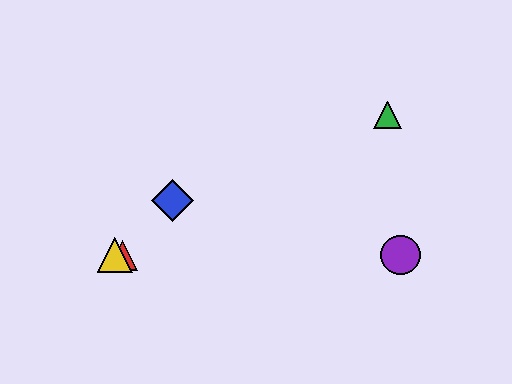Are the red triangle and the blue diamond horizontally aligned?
No, the red triangle is at y≈255 and the blue diamond is at y≈200.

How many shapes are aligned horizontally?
3 shapes (the red triangle, the yellow triangle, the purple circle) are aligned horizontally.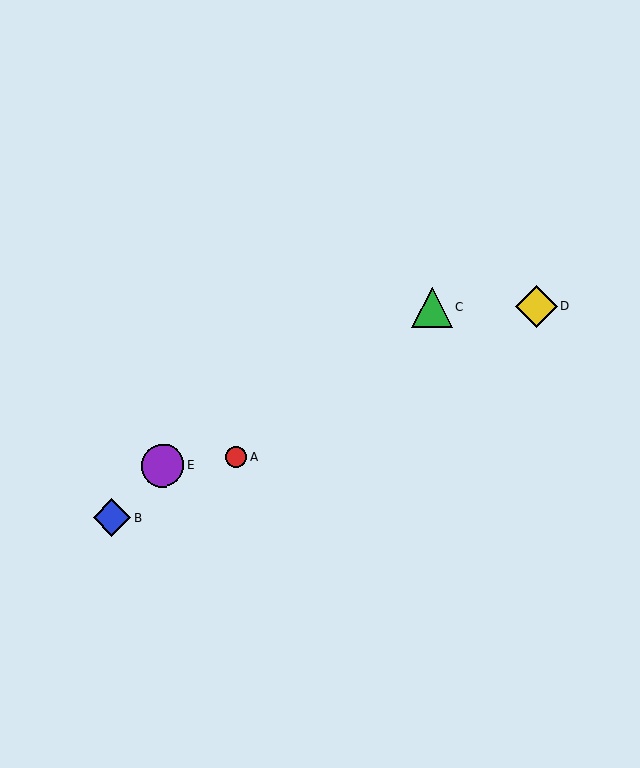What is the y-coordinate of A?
Object A is at y≈457.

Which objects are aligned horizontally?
Objects C, D are aligned horizontally.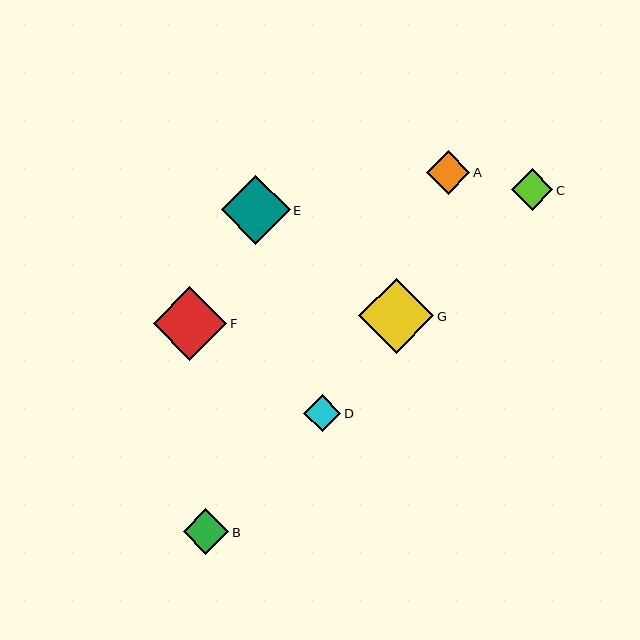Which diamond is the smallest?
Diamond D is the smallest with a size of approximately 37 pixels.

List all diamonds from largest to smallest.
From largest to smallest: G, F, E, B, A, C, D.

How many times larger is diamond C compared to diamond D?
Diamond C is approximately 1.1 times the size of diamond D.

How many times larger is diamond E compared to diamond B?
Diamond E is approximately 1.5 times the size of diamond B.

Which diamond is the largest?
Diamond G is the largest with a size of approximately 75 pixels.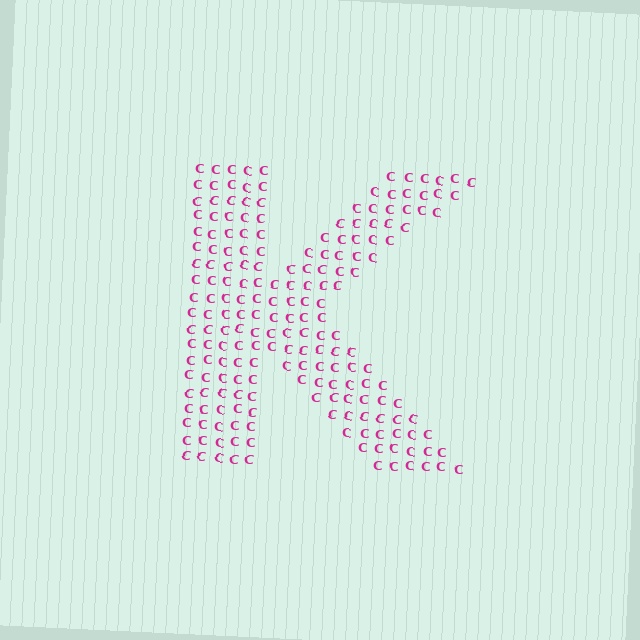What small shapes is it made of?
It is made of small letter C's.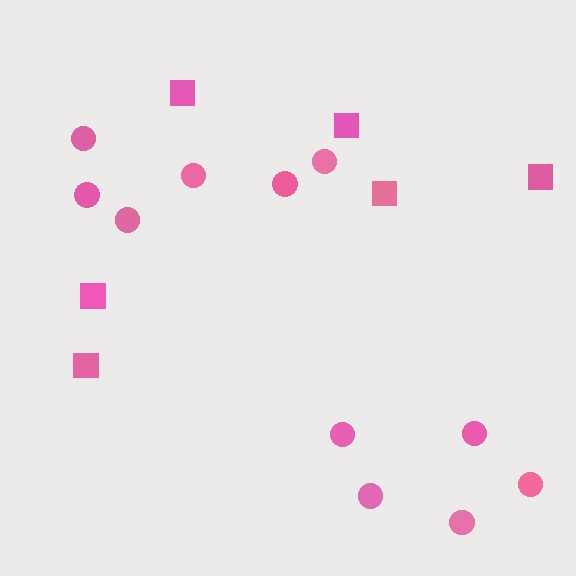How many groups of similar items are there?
There are 2 groups: one group of squares (6) and one group of circles (11).